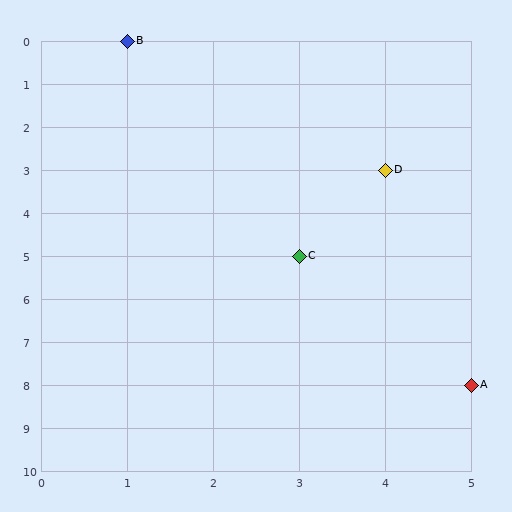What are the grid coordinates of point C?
Point C is at grid coordinates (3, 5).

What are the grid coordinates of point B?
Point B is at grid coordinates (1, 0).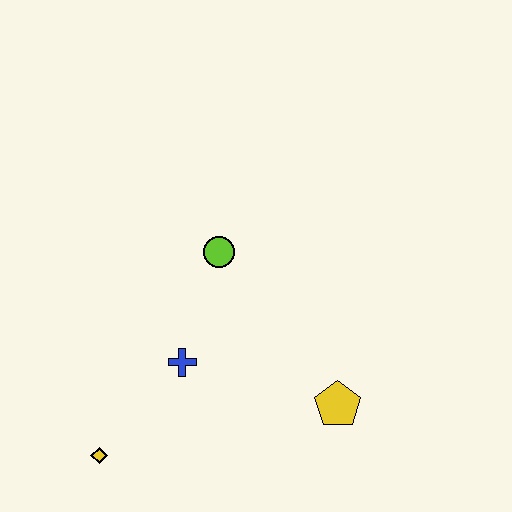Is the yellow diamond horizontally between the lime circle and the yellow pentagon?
No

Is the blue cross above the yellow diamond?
Yes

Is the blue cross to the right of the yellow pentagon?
No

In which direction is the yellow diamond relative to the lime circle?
The yellow diamond is below the lime circle.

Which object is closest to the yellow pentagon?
The blue cross is closest to the yellow pentagon.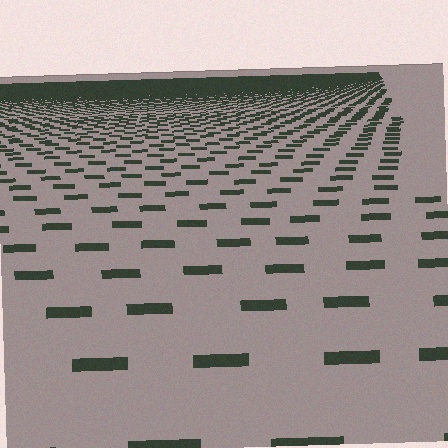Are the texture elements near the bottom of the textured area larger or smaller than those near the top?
Larger. Near the bottom, elements are closer to the viewer and appear at a bigger on-screen size.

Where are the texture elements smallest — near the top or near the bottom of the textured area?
Near the top.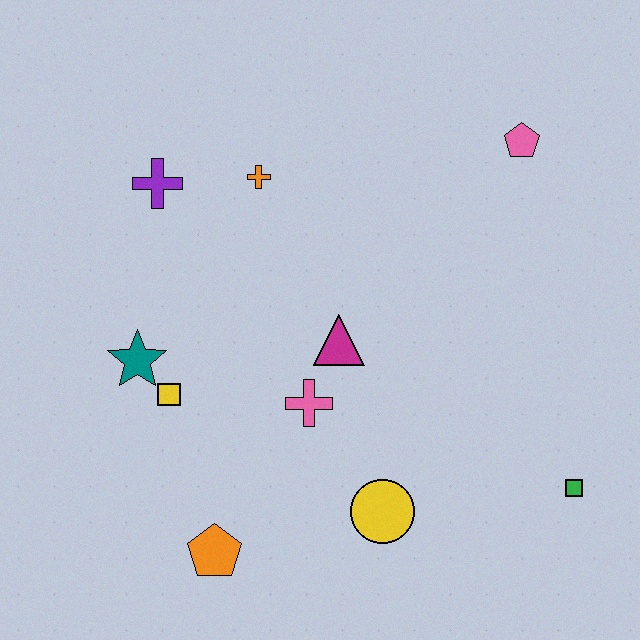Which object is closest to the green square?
The yellow circle is closest to the green square.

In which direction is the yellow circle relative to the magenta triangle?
The yellow circle is below the magenta triangle.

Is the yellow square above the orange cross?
No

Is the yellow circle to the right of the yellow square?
Yes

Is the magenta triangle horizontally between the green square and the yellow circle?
No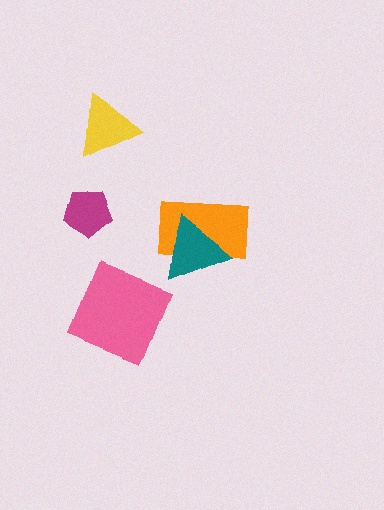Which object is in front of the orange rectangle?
The teal triangle is in front of the orange rectangle.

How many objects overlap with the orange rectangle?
1 object overlaps with the orange rectangle.